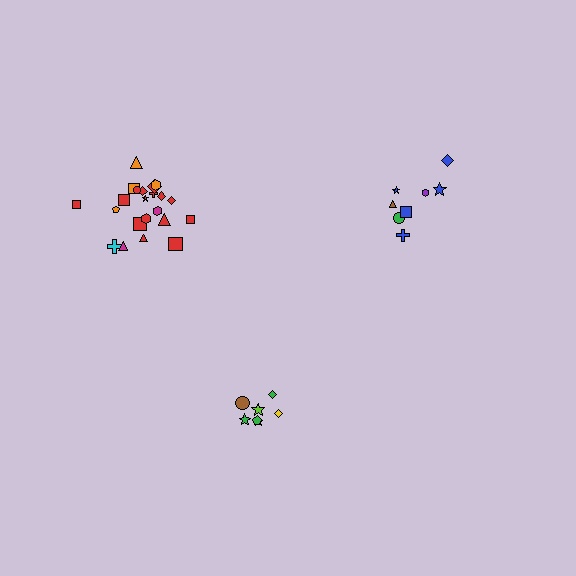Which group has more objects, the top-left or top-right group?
The top-left group.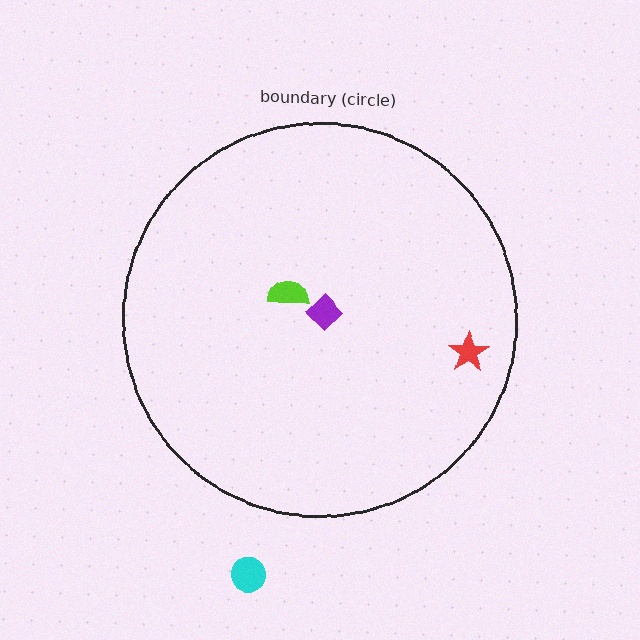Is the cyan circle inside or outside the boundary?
Outside.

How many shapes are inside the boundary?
3 inside, 1 outside.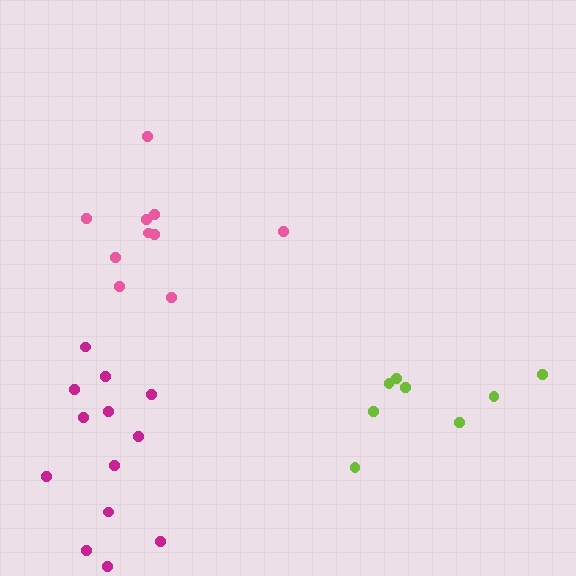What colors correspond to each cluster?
The clusters are colored: lime, pink, magenta.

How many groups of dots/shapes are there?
There are 3 groups.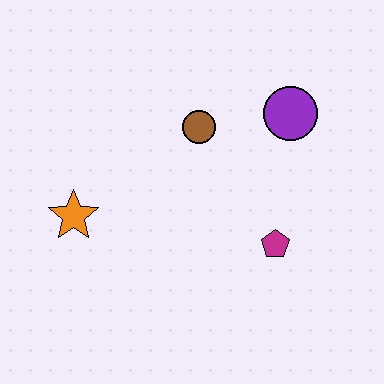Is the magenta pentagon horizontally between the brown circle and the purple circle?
Yes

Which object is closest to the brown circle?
The purple circle is closest to the brown circle.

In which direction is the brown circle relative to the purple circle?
The brown circle is to the left of the purple circle.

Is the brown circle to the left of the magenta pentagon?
Yes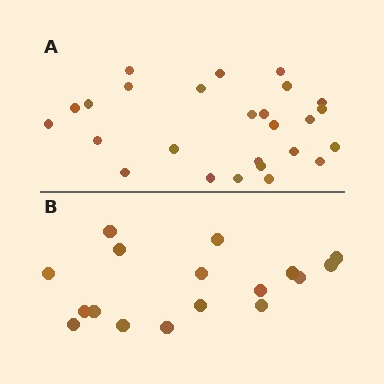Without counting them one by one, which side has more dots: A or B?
Region A (the top region) has more dots.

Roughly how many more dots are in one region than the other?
Region A has roughly 8 or so more dots than region B.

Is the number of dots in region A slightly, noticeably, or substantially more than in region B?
Region A has substantially more. The ratio is roughly 1.5 to 1.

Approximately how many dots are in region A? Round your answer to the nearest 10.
About 30 dots. (The exact count is 26, which rounds to 30.)